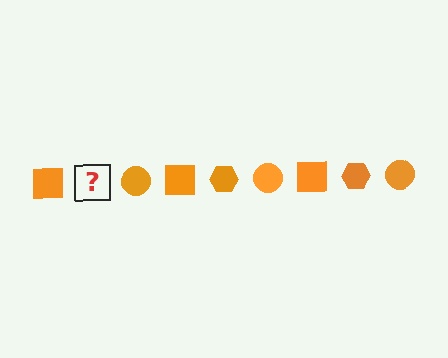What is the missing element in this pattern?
The missing element is an orange hexagon.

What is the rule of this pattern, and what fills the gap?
The rule is that the pattern cycles through square, hexagon, circle shapes in orange. The gap should be filled with an orange hexagon.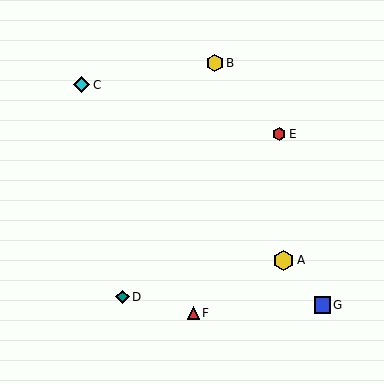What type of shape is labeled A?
Shape A is a yellow hexagon.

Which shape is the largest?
The yellow hexagon (labeled A) is the largest.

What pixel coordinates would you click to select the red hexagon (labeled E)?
Click at (279, 134) to select the red hexagon E.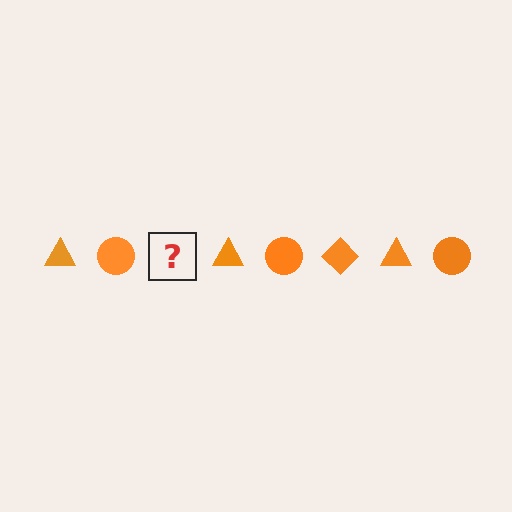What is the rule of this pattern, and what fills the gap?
The rule is that the pattern cycles through triangle, circle, diamond shapes in orange. The gap should be filled with an orange diamond.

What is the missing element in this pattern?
The missing element is an orange diamond.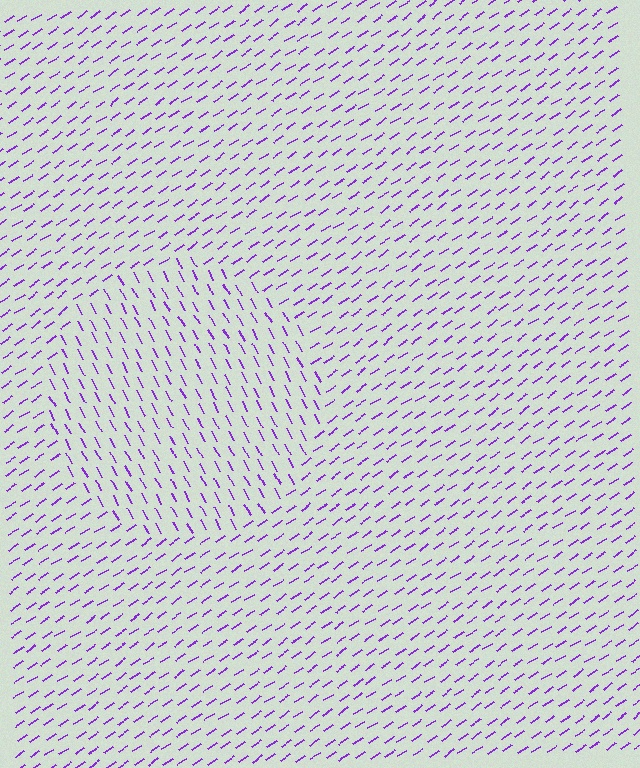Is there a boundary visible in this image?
Yes, there is a texture boundary formed by a change in line orientation.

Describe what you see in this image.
The image is filled with small purple line segments. A circle region in the image has lines oriented differently from the surrounding lines, creating a visible texture boundary.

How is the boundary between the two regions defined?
The boundary is defined purely by a change in line orientation (approximately 85 degrees difference). All lines are the same color and thickness.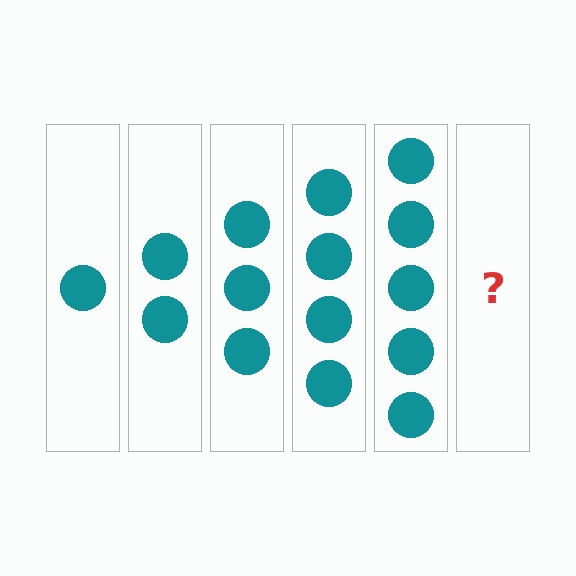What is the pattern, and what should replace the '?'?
The pattern is that each step adds one more circle. The '?' should be 6 circles.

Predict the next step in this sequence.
The next step is 6 circles.